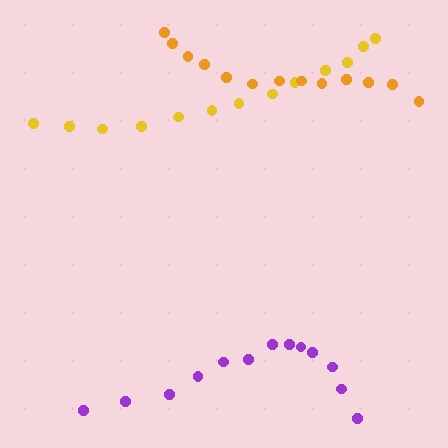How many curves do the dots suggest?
There are 3 distinct paths.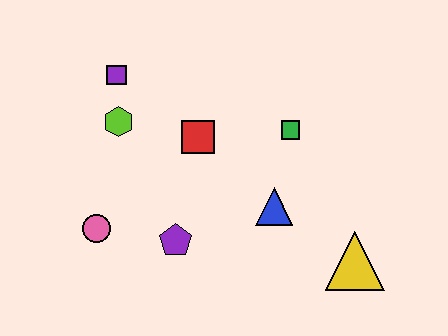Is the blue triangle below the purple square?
Yes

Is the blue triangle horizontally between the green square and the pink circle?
Yes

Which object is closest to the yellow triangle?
The blue triangle is closest to the yellow triangle.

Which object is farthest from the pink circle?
The yellow triangle is farthest from the pink circle.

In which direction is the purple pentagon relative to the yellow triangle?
The purple pentagon is to the left of the yellow triangle.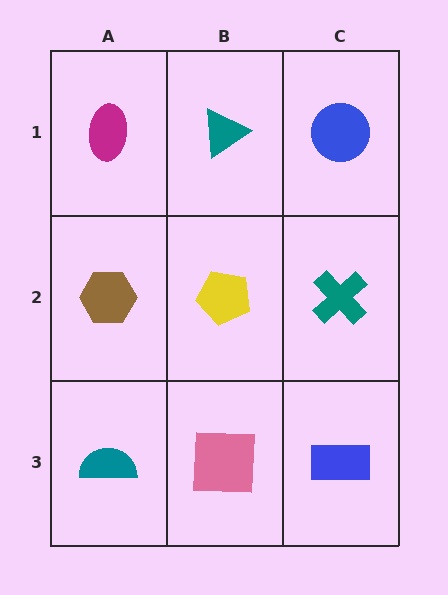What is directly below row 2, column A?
A teal semicircle.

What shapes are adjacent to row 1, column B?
A yellow pentagon (row 2, column B), a magenta ellipse (row 1, column A), a blue circle (row 1, column C).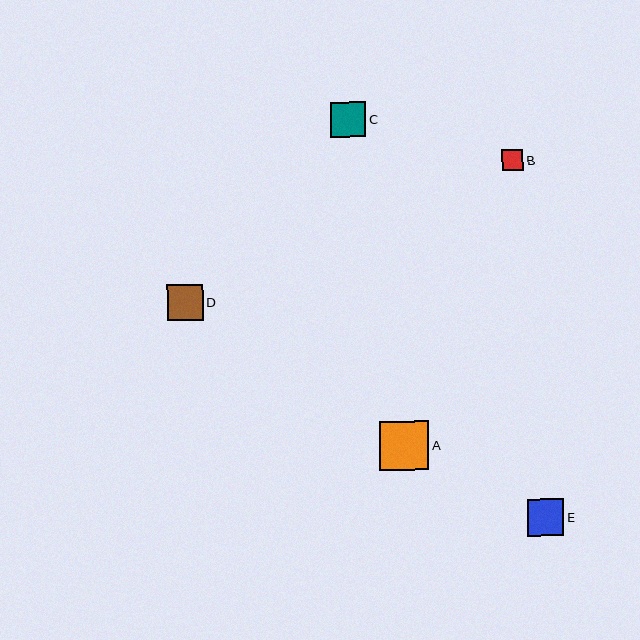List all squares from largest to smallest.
From largest to smallest: A, E, D, C, B.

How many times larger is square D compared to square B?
Square D is approximately 1.7 times the size of square B.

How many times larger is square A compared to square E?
Square A is approximately 1.4 times the size of square E.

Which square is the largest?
Square A is the largest with a size of approximately 49 pixels.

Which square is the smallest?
Square B is the smallest with a size of approximately 21 pixels.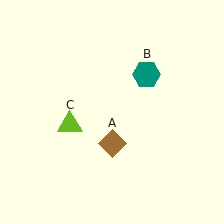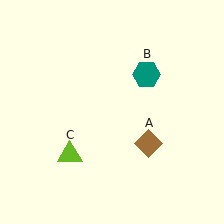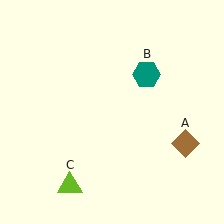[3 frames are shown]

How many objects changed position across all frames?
2 objects changed position: brown diamond (object A), lime triangle (object C).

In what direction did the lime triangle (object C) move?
The lime triangle (object C) moved down.